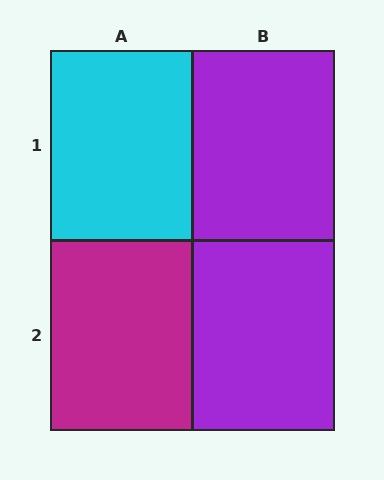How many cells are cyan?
1 cell is cyan.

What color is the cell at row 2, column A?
Magenta.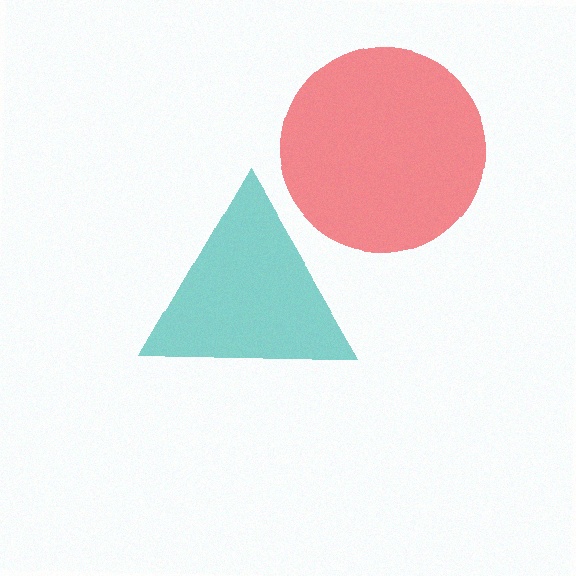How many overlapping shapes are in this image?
There are 2 overlapping shapes in the image.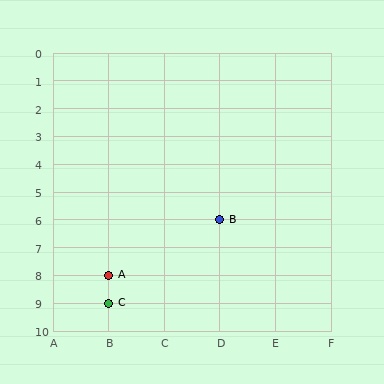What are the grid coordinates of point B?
Point B is at grid coordinates (D, 6).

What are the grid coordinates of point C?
Point C is at grid coordinates (B, 9).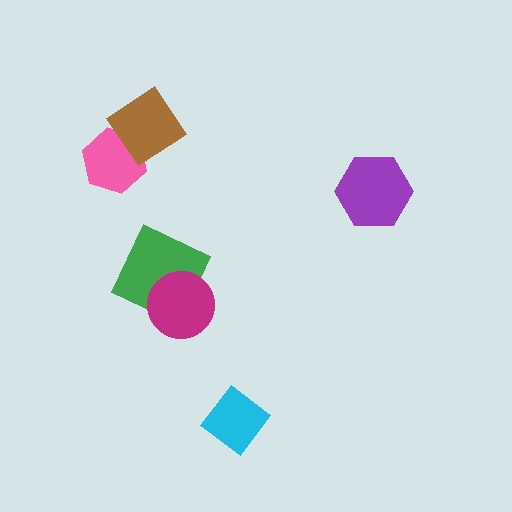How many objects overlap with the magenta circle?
1 object overlaps with the magenta circle.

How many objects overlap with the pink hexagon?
1 object overlaps with the pink hexagon.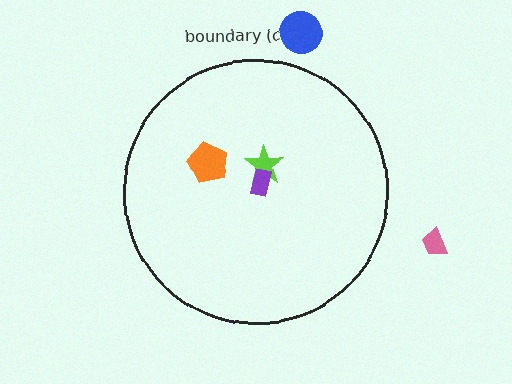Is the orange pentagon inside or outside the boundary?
Inside.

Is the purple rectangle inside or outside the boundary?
Inside.